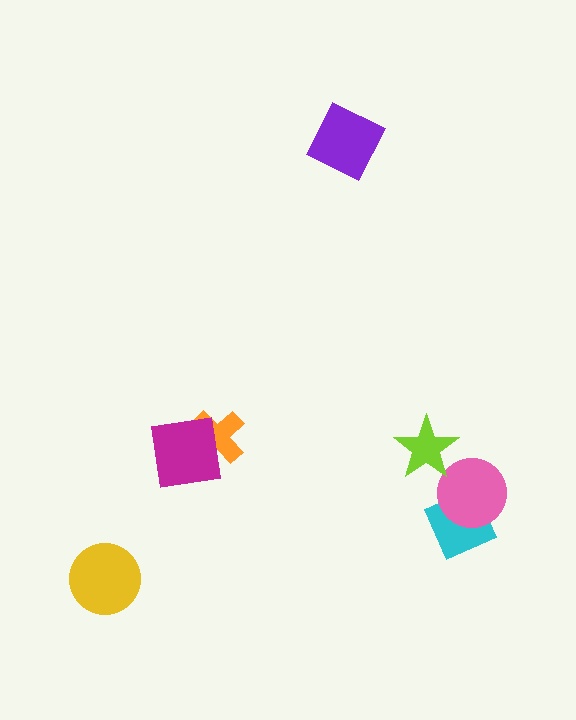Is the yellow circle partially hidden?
No, no other shape covers it.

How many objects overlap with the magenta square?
1 object overlaps with the magenta square.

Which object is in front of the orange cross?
The magenta square is in front of the orange cross.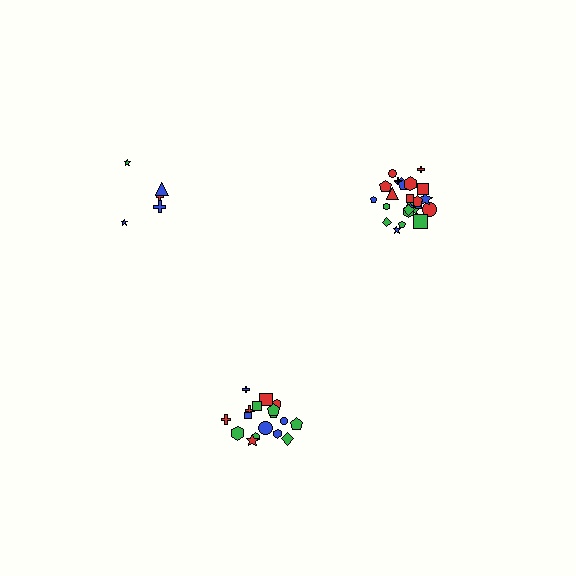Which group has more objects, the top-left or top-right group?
The top-right group.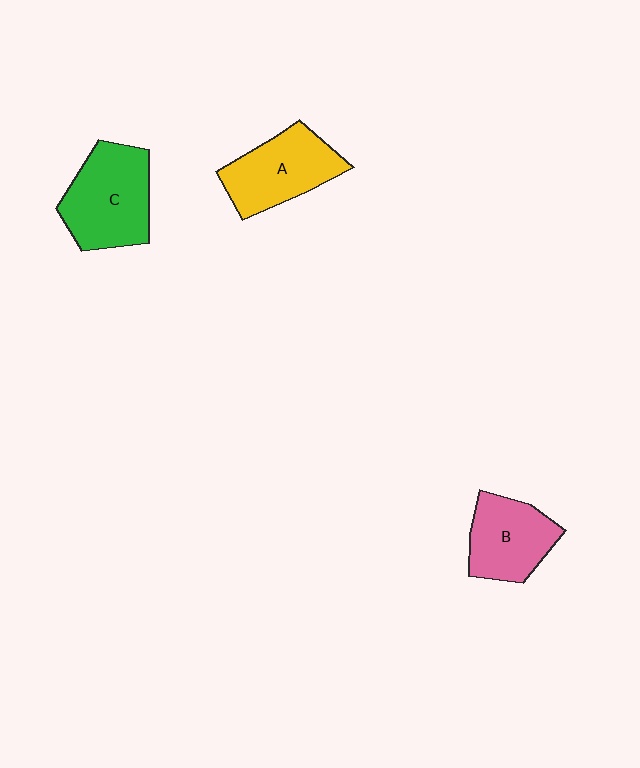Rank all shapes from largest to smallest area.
From largest to smallest: C (green), A (yellow), B (pink).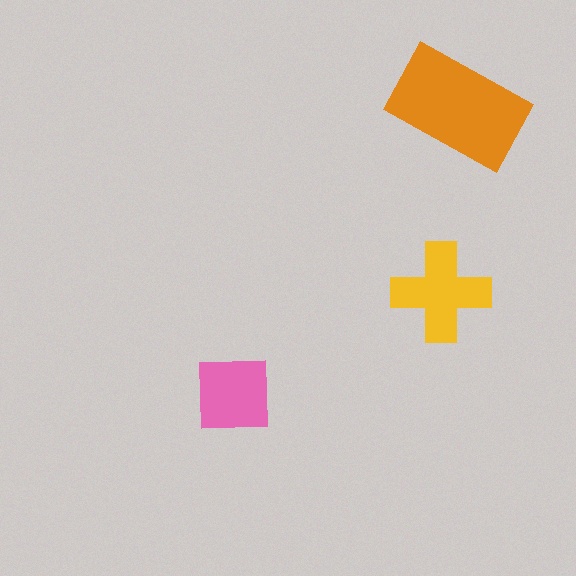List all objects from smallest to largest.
The pink square, the yellow cross, the orange rectangle.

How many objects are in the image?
There are 3 objects in the image.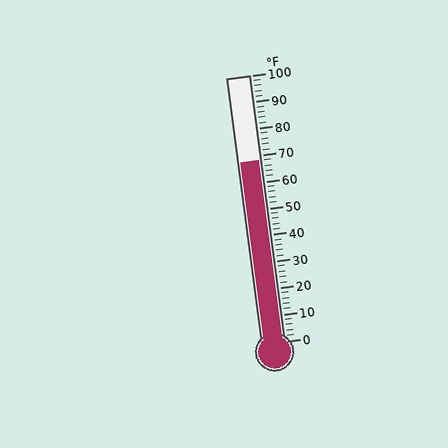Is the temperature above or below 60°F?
The temperature is above 60°F.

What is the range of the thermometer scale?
The thermometer scale ranges from 0°F to 100°F.